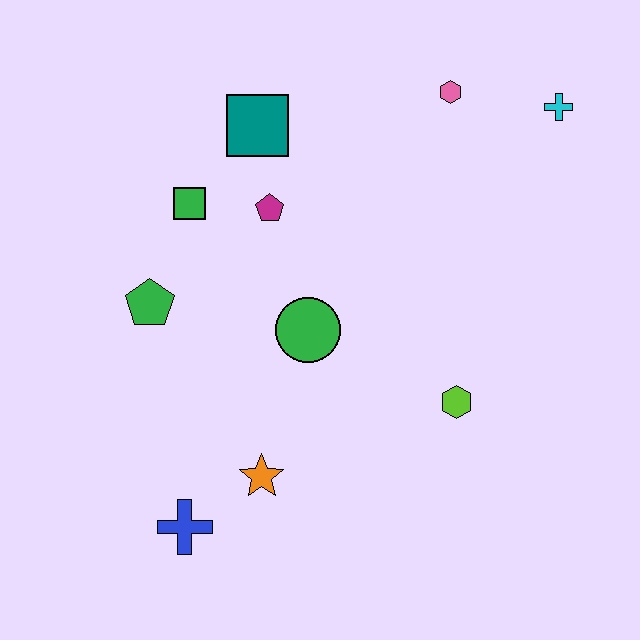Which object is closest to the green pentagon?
The green square is closest to the green pentagon.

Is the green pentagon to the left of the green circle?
Yes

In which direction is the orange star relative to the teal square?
The orange star is below the teal square.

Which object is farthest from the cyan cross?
The blue cross is farthest from the cyan cross.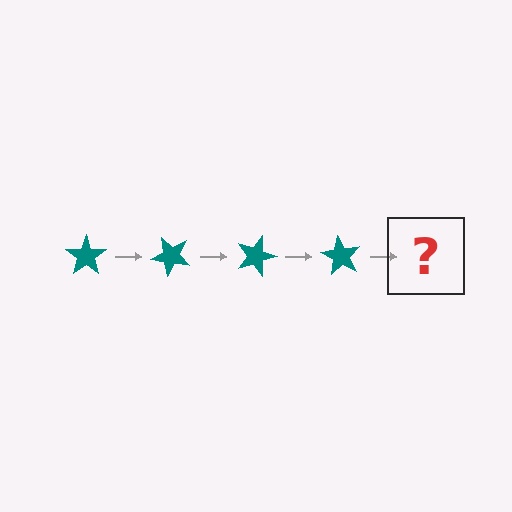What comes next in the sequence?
The next element should be a teal star rotated 180 degrees.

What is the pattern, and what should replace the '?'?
The pattern is that the star rotates 45 degrees each step. The '?' should be a teal star rotated 180 degrees.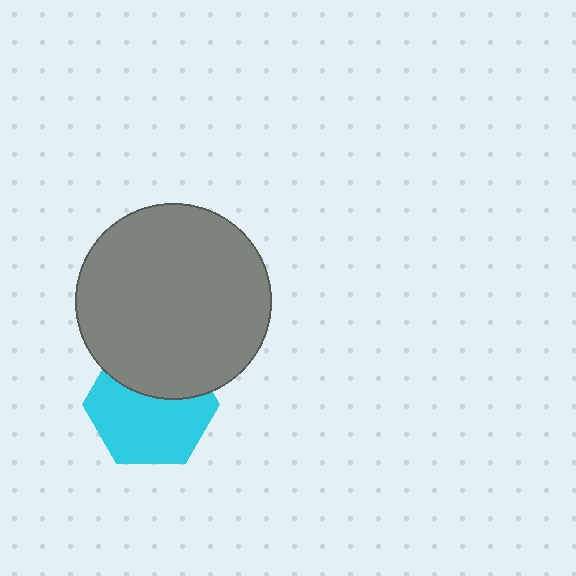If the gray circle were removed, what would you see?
You would see the complete cyan hexagon.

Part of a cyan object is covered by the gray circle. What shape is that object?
It is a hexagon.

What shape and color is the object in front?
The object in front is a gray circle.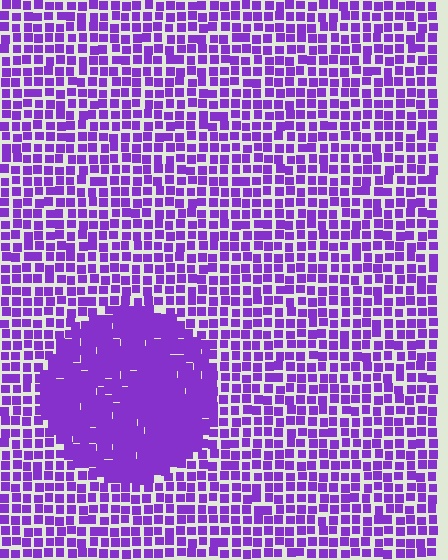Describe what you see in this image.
The image contains small purple elements arranged at two different densities. A circle-shaped region is visible where the elements are more densely packed than the surrounding area.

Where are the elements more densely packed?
The elements are more densely packed inside the circle boundary.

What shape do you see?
I see a circle.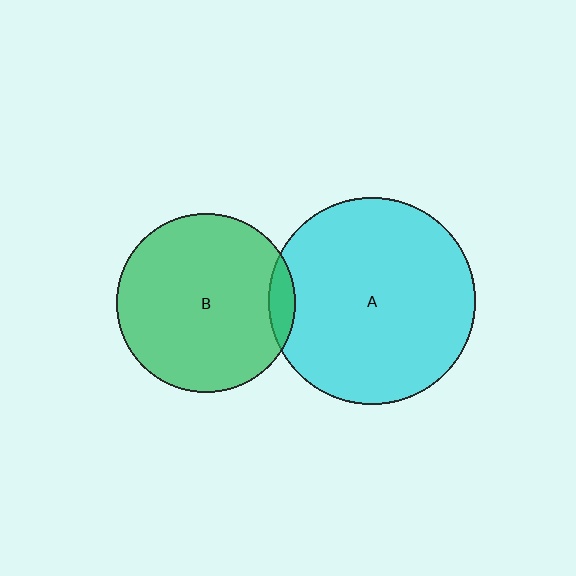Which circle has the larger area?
Circle A (cyan).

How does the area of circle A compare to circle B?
Approximately 1.3 times.